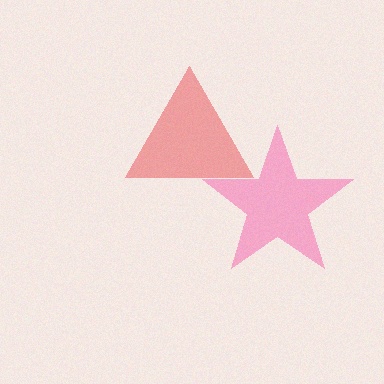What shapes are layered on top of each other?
The layered shapes are: a pink star, a red triangle.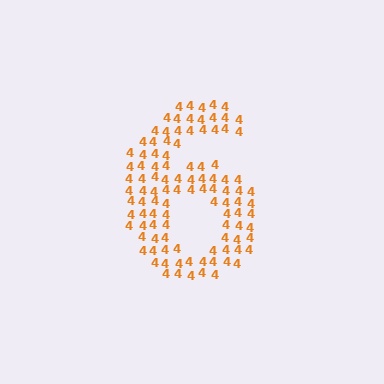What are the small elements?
The small elements are digit 4's.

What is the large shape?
The large shape is the digit 6.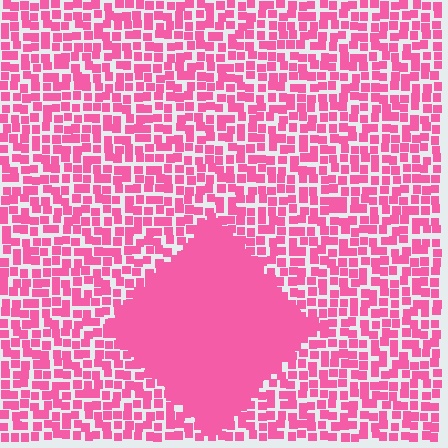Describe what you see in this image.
The image contains small pink elements arranged at two different densities. A diamond-shaped region is visible where the elements are more densely packed than the surrounding area.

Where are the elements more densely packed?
The elements are more densely packed inside the diamond boundary.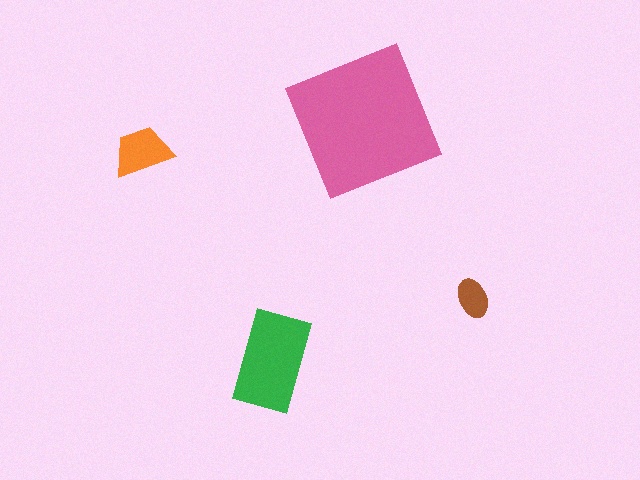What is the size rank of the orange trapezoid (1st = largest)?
3rd.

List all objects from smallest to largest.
The brown ellipse, the orange trapezoid, the green rectangle, the pink square.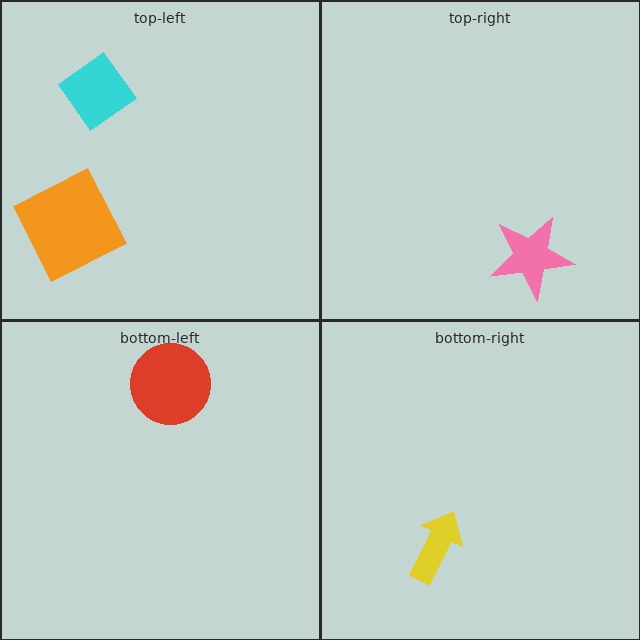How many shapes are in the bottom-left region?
1.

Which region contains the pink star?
The top-right region.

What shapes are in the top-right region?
The pink star.